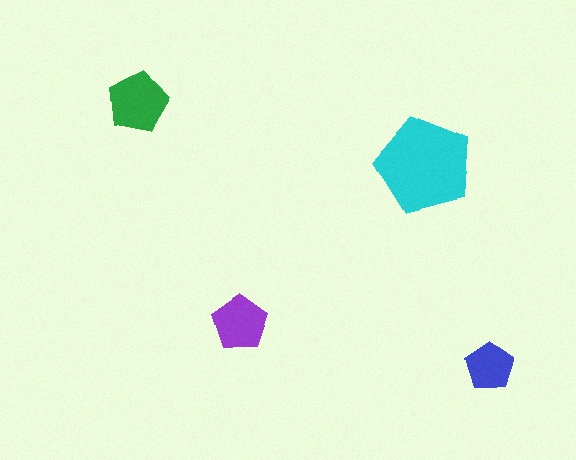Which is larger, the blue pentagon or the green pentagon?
The green one.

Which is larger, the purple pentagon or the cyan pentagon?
The cyan one.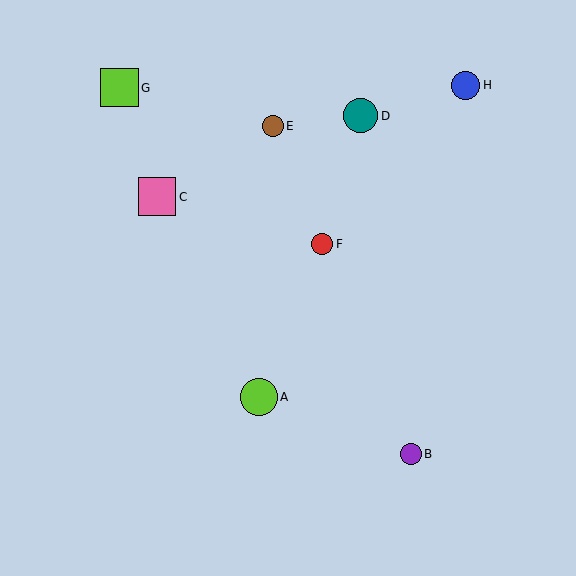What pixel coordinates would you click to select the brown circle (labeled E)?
Click at (273, 126) to select the brown circle E.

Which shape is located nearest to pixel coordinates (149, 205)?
The pink square (labeled C) at (157, 197) is nearest to that location.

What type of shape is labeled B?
Shape B is a purple circle.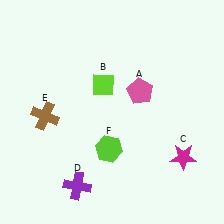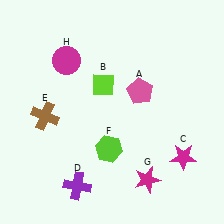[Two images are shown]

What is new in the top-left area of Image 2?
A magenta circle (H) was added in the top-left area of Image 2.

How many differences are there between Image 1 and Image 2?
There are 2 differences between the two images.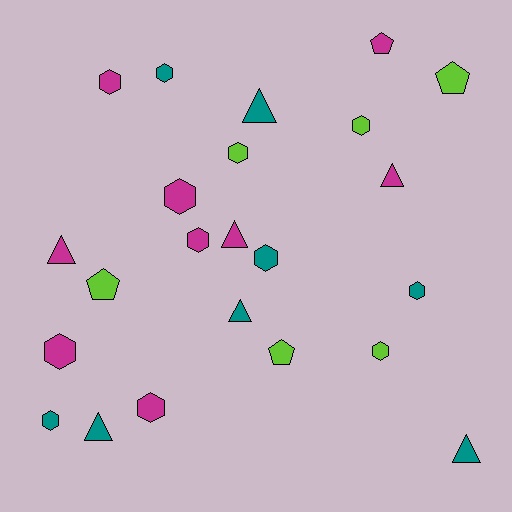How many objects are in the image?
There are 23 objects.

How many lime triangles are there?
There are no lime triangles.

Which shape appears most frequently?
Hexagon, with 12 objects.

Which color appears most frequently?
Magenta, with 9 objects.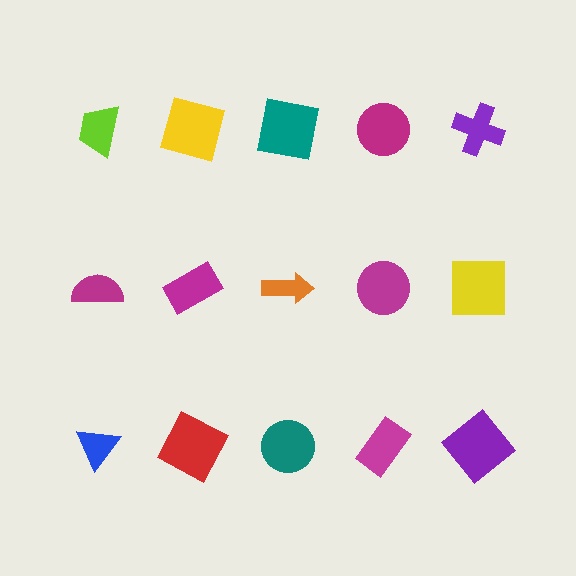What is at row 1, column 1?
A lime trapezoid.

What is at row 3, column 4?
A magenta rectangle.